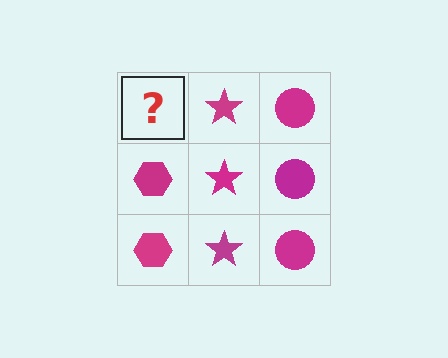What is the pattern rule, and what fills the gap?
The rule is that each column has a consistent shape. The gap should be filled with a magenta hexagon.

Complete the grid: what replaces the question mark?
The question mark should be replaced with a magenta hexagon.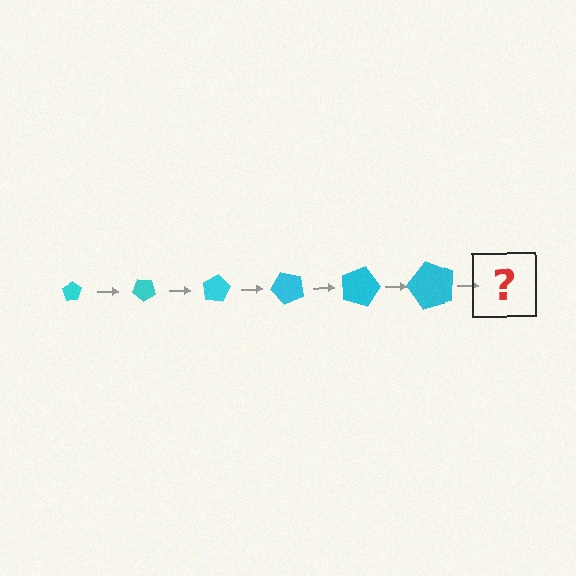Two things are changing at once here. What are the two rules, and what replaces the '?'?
The two rules are that the pentagon grows larger each step and it rotates 40 degrees each step. The '?' should be a pentagon, larger than the previous one and rotated 240 degrees from the start.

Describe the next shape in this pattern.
It should be a pentagon, larger than the previous one and rotated 240 degrees from the start.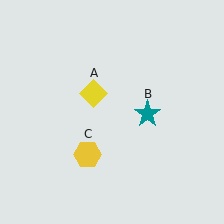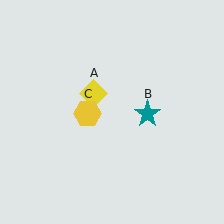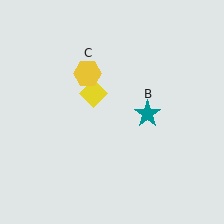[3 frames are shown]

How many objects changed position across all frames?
1 object changed position: yellow hexagon (object C).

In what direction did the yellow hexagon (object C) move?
The yellow hexagon (object C) moved up.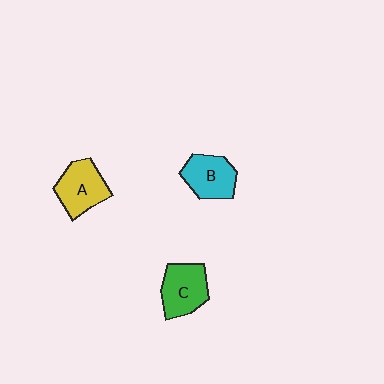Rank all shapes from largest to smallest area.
From largest to smallest: C (green), A (yellow), B (cyan).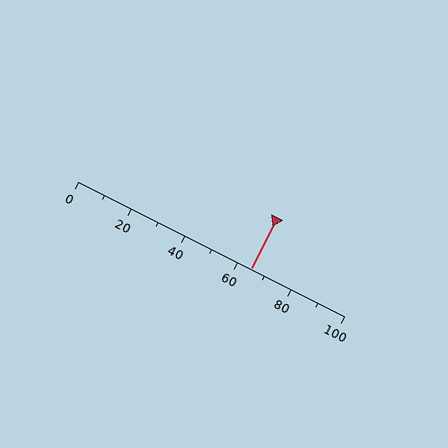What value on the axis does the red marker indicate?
The marker indicates approximately 65.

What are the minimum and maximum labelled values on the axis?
The axis runs from 0 to 100.